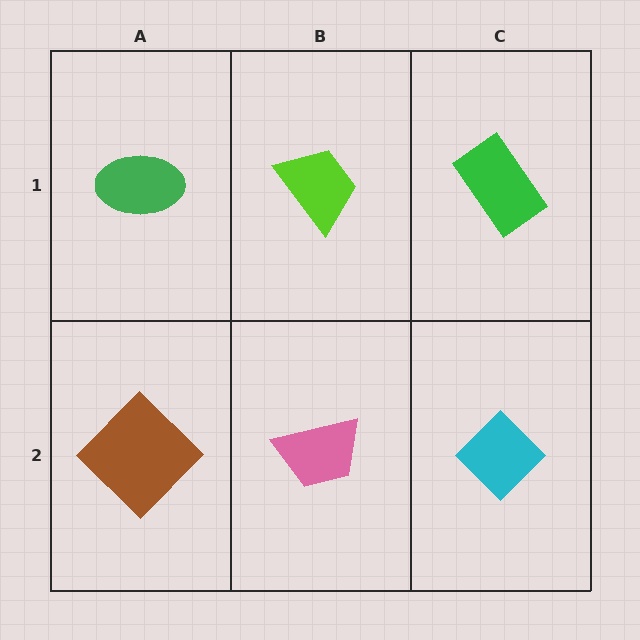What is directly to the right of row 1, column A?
A lime trapezoid.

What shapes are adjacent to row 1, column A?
A brown diamond (row 2, column A), a lime trapezoid (row 1, column B).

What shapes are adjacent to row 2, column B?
A lime trapezoid (row 1, column B), a brown diamond (row 2, column A), a cyan diamond (row 2, column C).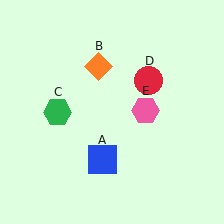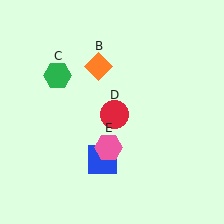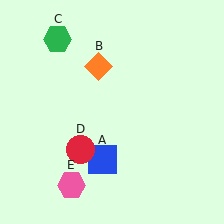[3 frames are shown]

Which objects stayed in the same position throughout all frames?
Blue square (object A) and orange diamond (object B) remained stationary.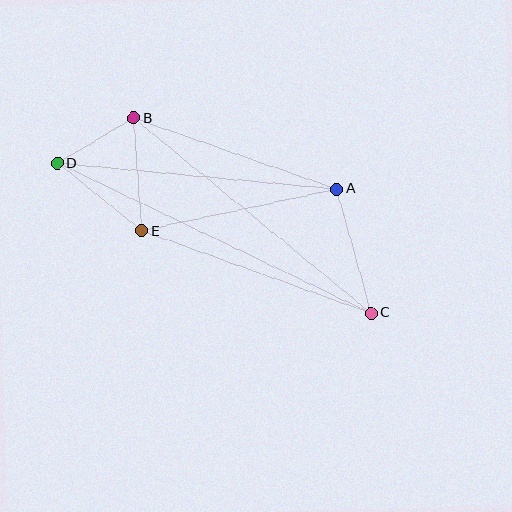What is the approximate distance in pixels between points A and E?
The distance between A and E is approximately 199 pixels.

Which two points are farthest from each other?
Points C and D are farthest from each other.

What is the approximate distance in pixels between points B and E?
The distance between B and E is approximately 113 pixels.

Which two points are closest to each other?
Points B and D are closest to each other.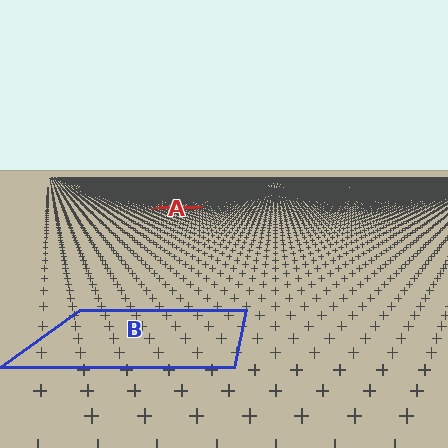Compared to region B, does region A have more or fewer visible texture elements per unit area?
Region A has more texture elements per unit area — they are packed more densely because it is farther away.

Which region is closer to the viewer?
Region B is closer. The texture elements there are larger and more spread out.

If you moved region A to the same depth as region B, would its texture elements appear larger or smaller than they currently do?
They would appear larger. At a closer depth, the same texture elements are projected at a bigger on-screen size.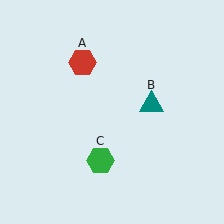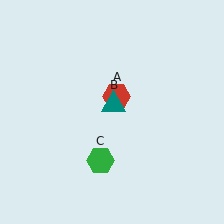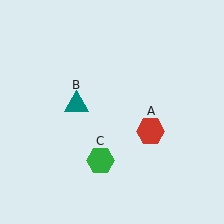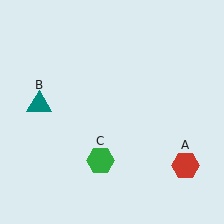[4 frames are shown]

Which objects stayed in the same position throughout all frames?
Green hexagon (object C) remained stationary.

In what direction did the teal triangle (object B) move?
The teal triangle (object B) moved left.